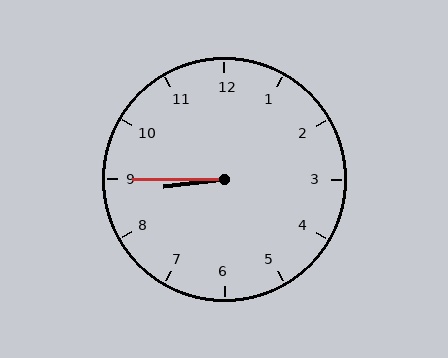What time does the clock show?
8:45.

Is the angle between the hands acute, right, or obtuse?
It is acute.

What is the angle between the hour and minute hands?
Approximately 8 degrees.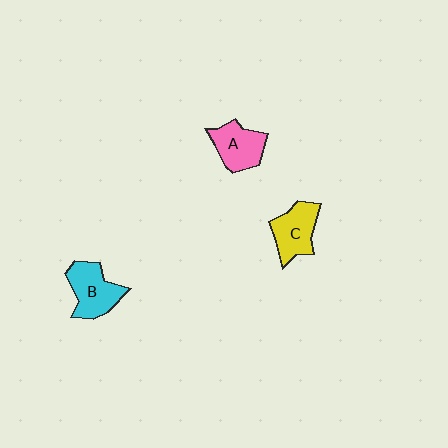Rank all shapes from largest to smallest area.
From largest to smallest: B (cyan), C (yellow), A (pink).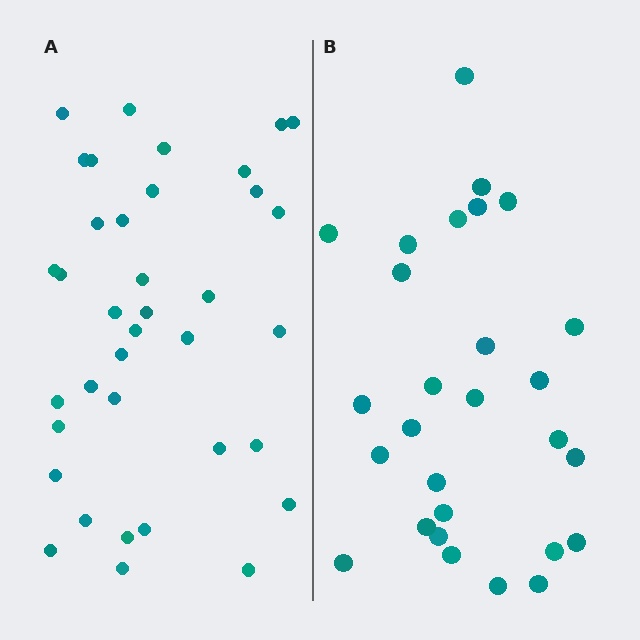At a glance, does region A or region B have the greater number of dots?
Region A (the left region) has more dots.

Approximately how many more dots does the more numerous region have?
Region A has roughly 8 or so more dots than region B.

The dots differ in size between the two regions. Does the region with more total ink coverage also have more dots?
No. Region B has more total ink coverage because its dots are larger, but region A actually contains more individual dots. Total area can be misleading — the number of items is what matters here.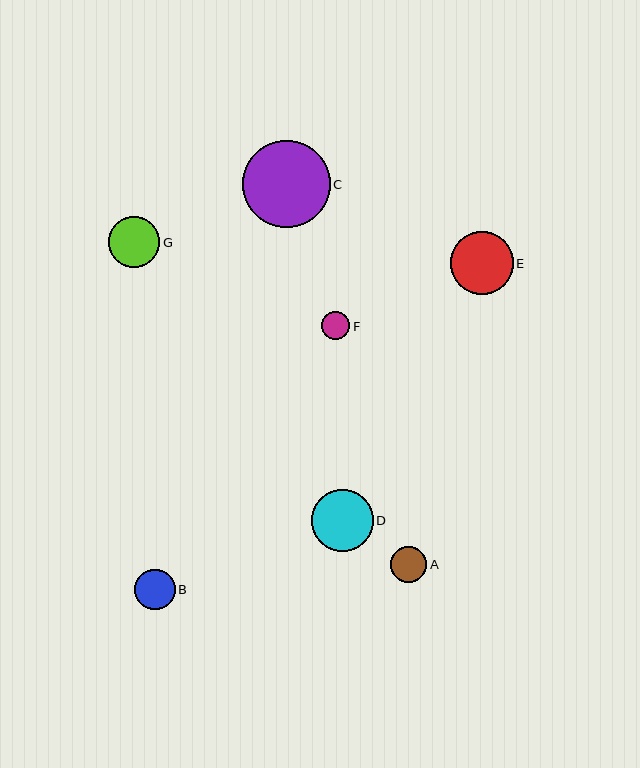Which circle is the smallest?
Circle F is the smallest with a size of approximately 28 pixels.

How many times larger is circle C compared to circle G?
Circle C is approximately 1.7 times the size of circle G.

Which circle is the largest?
Circle C is the largest with a size of approximately 87 pixels.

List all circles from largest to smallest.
From largest to smallest: C, E, D, G, B, A, F.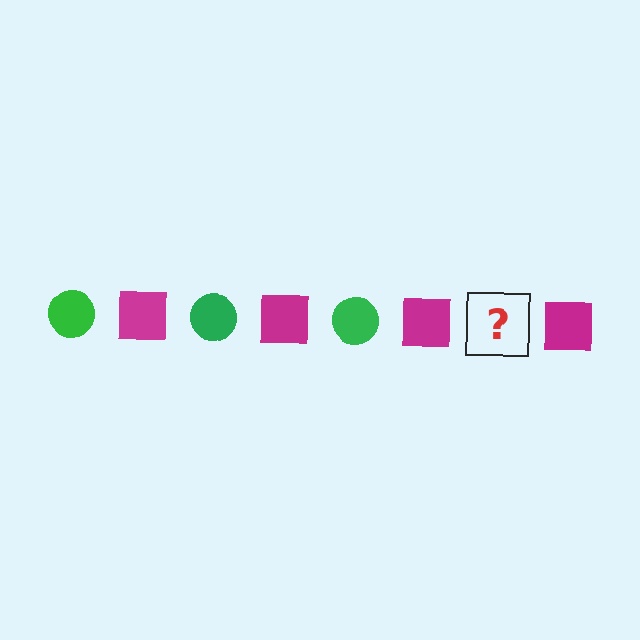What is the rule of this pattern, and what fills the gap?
The rule is that the pattern alternates between green circle and magenta square. The gap should be filled with a green circle.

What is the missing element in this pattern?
The missing element is a green circle.